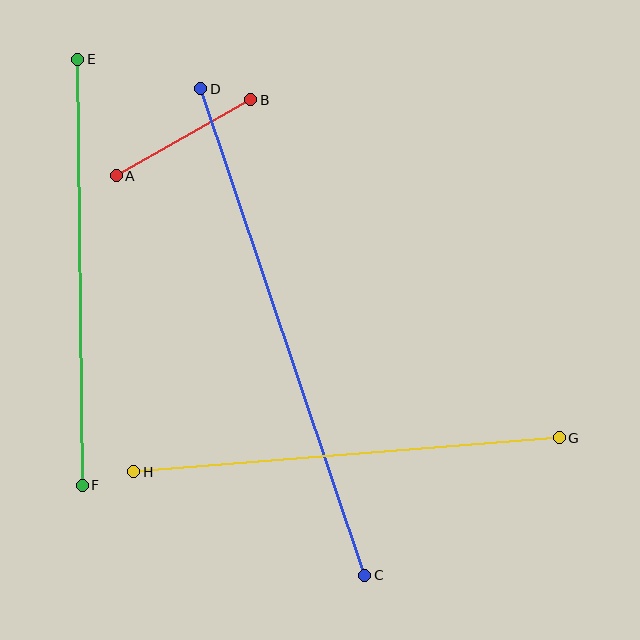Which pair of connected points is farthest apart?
Points C and D are farthest apart.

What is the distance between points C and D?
The distance is approximately 513 pixels.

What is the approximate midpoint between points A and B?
The midpoint is at approximately (184, 138) pixels.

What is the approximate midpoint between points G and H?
The midpoint is at approximately (346, 455) pixels.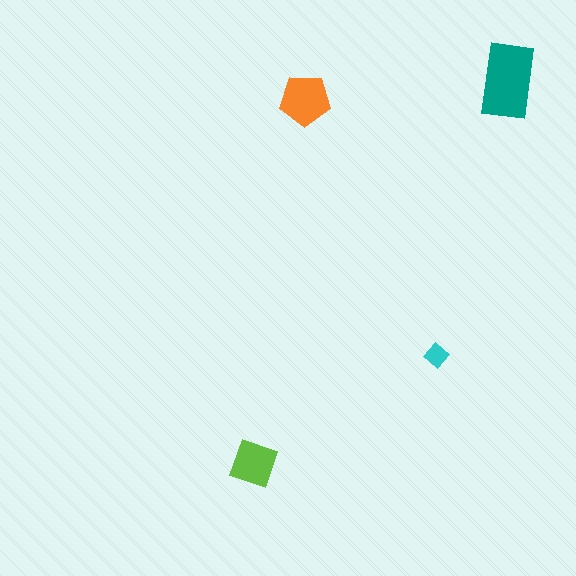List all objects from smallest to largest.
The cyan diamond, the lime square, the orange pentagon, the teal rectangle.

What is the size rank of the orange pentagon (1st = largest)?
2nd.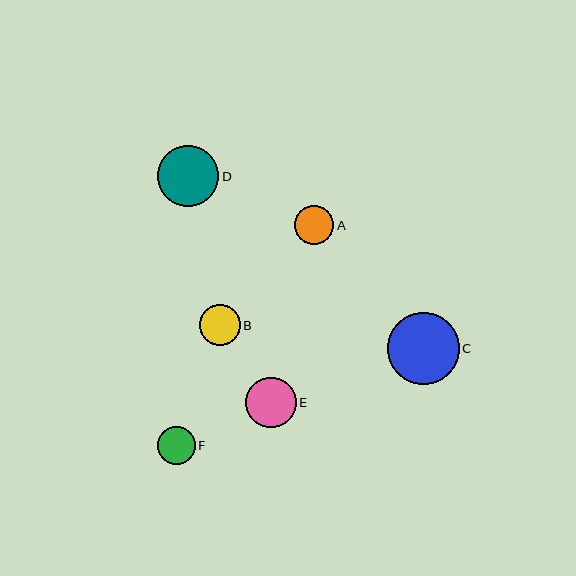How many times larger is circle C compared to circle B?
Circle C is approximately 1.8 times the size of circle B.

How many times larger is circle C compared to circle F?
Circle C is approximately 1.9 times the size of circle F.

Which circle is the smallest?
Circle F is the smallest with a size of approximately 38 pixels.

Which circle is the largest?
Circle C is the largest with a size of approximately 72 pixels.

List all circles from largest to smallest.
From largest to smallest: C, D, E, B, A, F.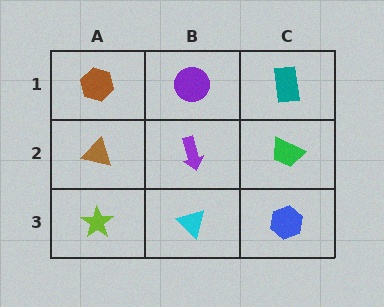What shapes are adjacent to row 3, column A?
A brown triangle (row 2, column A), a cyan triangle (row 3, column B).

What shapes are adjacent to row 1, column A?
A brown triangle (row 2, column A), a purple circle (row 1, column B).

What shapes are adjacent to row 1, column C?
A green trapezoid (row 2, column C), a purple circle (row 1, column B).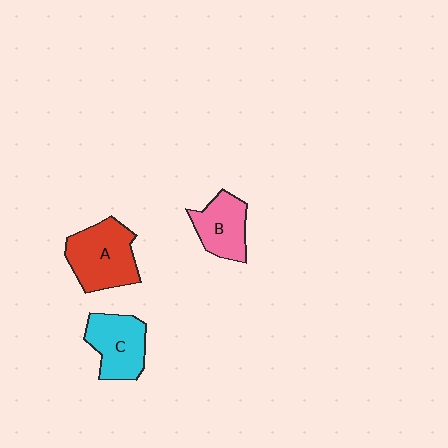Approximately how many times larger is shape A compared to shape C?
Approximately 1.2 times.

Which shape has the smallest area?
Shape B (pink).